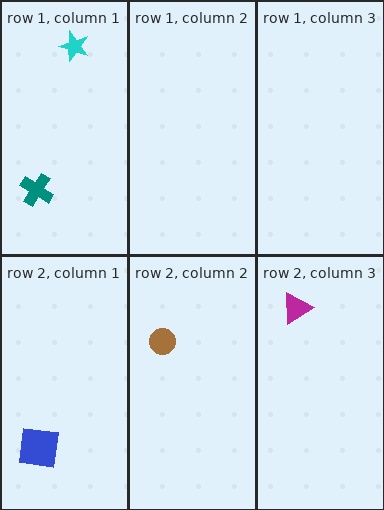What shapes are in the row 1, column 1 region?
The teal cross, the cyan star.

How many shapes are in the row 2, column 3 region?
1.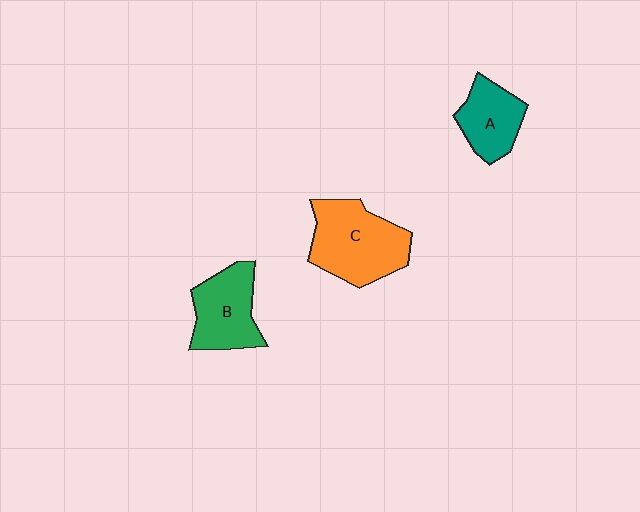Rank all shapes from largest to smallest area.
From largest to smallest: C (orange), B (green), A (teal).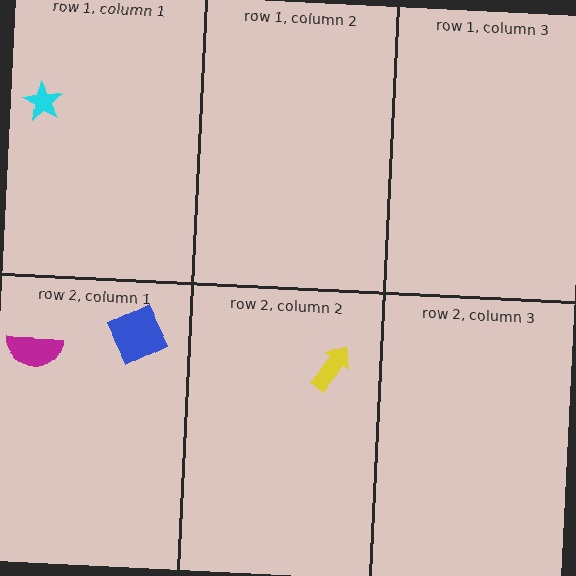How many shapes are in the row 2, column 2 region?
1.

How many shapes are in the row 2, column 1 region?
2.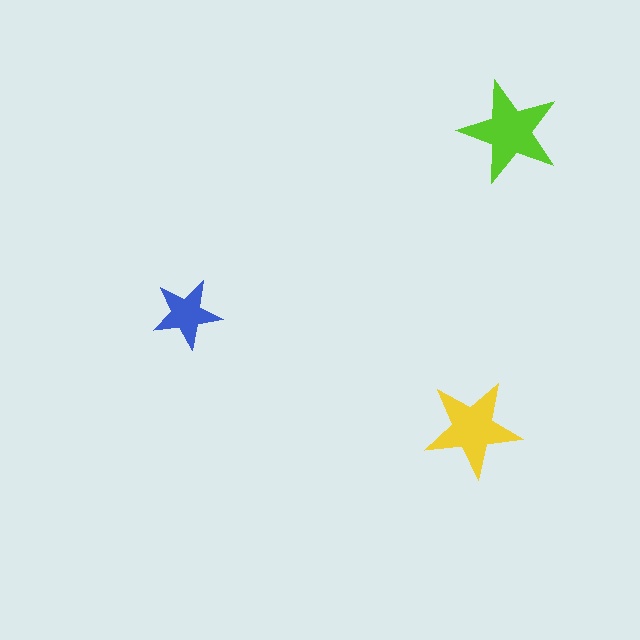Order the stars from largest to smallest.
the lime one, the yellow one, the blue one.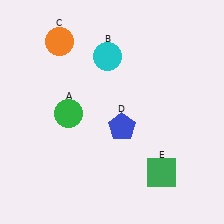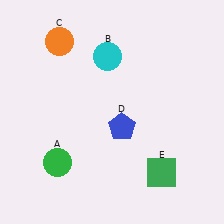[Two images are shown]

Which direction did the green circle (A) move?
The green circle (A) moved down.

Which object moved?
The green circle (A) moved down.